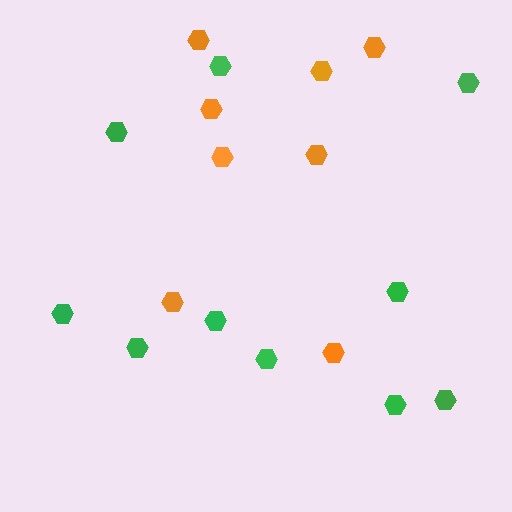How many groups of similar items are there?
There are 2 groups: one group of orange hexagons (8) and one group of green hexagons (10).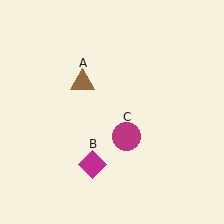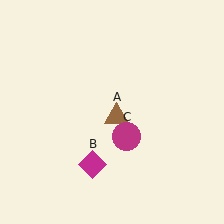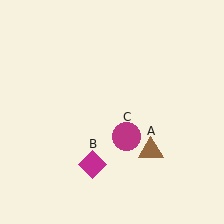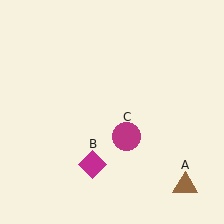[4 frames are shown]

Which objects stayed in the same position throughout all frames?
Magenta diamond (object B) and magenta circle (object C) remained stationary.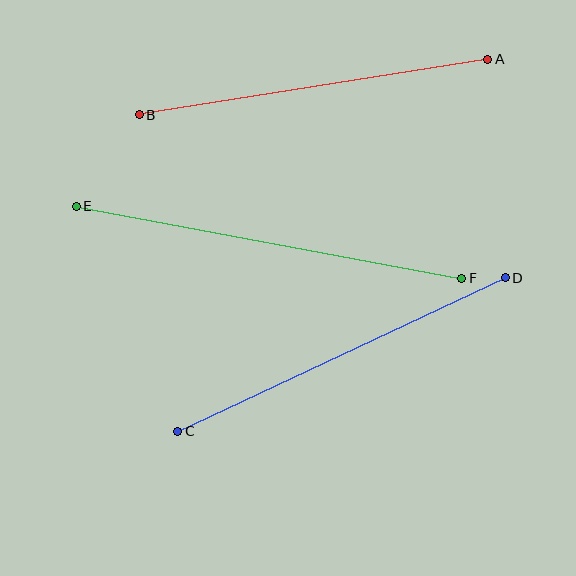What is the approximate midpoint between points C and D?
The midpoint is at approximately (341, 354) pixels.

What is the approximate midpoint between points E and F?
The midpoint is at approximately (269, 242) pixels.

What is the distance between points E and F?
The distance is approximately 392 pixels.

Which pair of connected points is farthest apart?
Points E and F are farthest apart.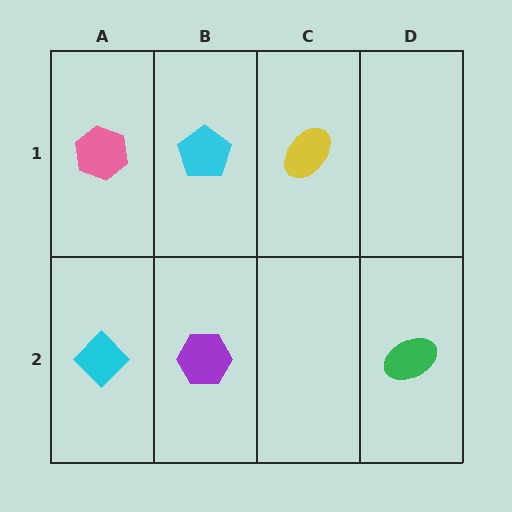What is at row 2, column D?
A green ellipse.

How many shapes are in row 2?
3 shapes.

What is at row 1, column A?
A pink hexagon.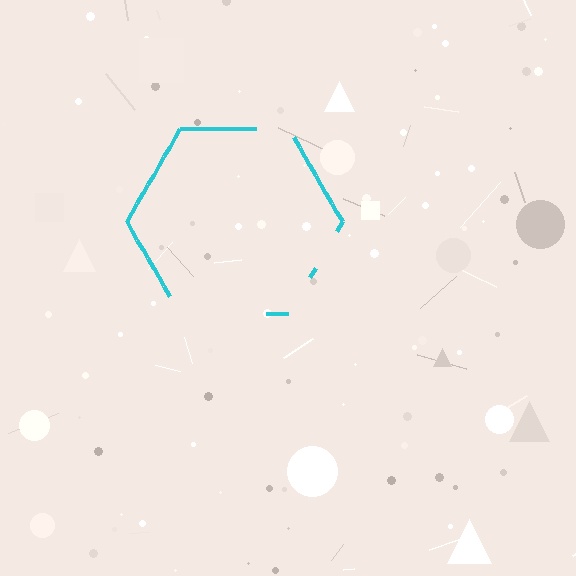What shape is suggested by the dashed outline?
The dashed outline suggests a hexagon.